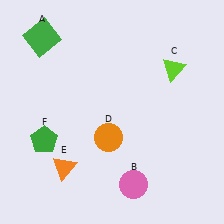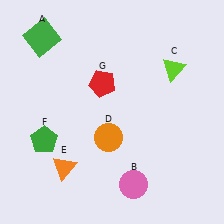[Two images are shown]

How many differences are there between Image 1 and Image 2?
There is 1 difference between the two images.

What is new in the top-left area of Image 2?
A red pentagon (G) was added in the top-left area of Image 2.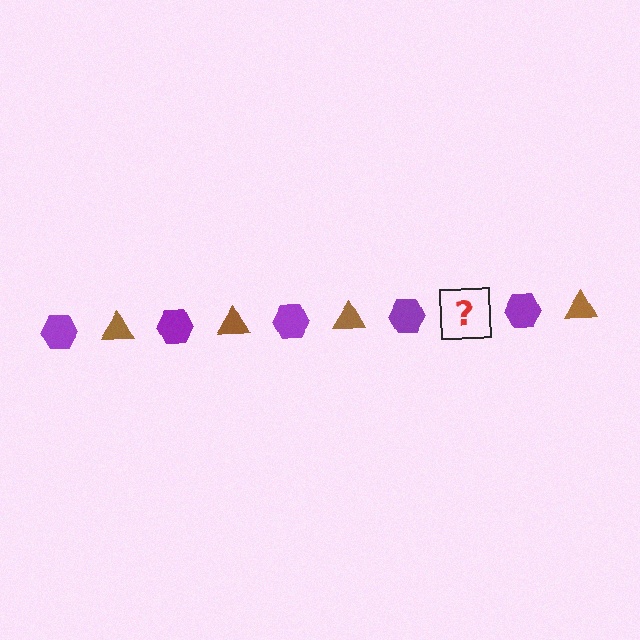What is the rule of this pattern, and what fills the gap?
The rule is that the pattern alternates between purple hexagon and brown triangle. The gap should be filled with a brown triangle.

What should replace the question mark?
The question mark should be replaced with a brown triangle.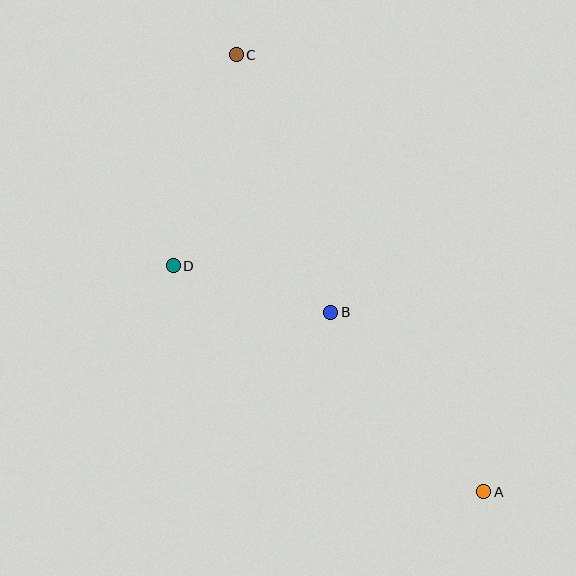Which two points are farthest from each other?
Points A and C are farthest from each other.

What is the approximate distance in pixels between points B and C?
The distance between B and C is approximately 274 pixels.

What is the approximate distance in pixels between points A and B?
The distance between A and B is approximately 236 pixels.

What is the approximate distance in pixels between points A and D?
The distance between A and D is approximately 384 pixels.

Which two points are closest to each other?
Points B and D are closest to each other.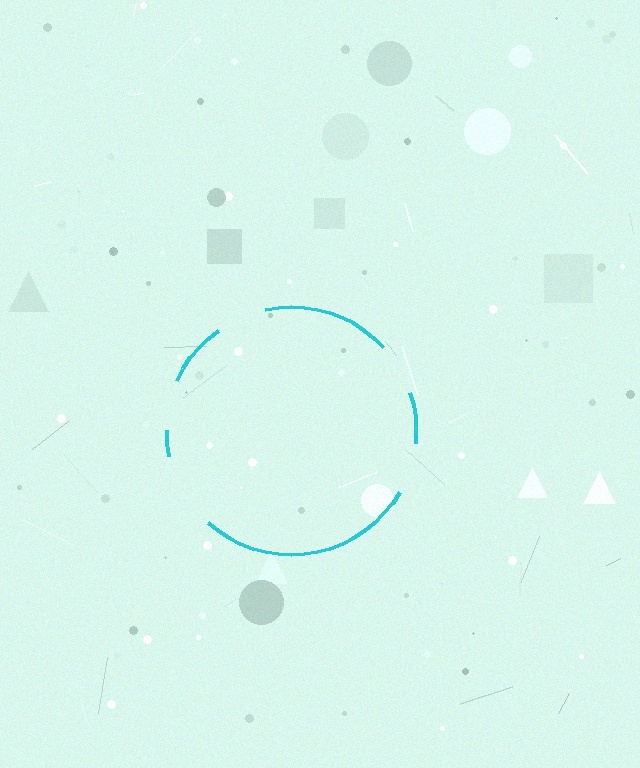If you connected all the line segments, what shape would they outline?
They would outline a circle.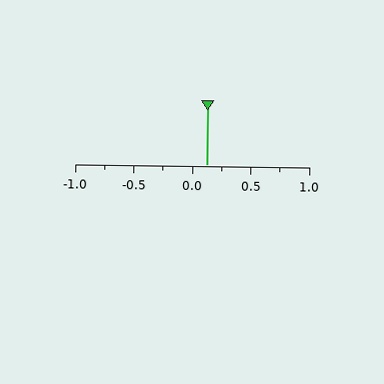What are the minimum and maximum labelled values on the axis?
The axis runs from -1.0 to 1.0.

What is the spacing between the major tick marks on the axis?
The major ticks are spaced 0.5 apart.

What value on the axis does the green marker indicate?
The marker indicates approximately 0.12.